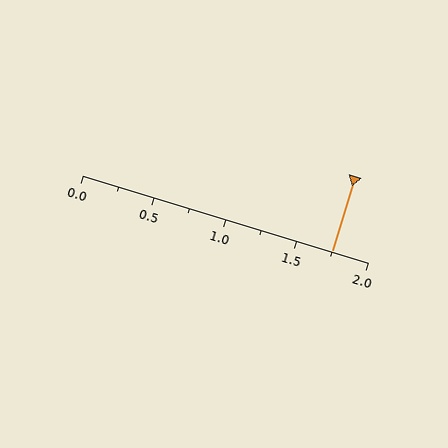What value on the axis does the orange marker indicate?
The marker indicates approximately 1.75.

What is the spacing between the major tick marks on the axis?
The major ticks are spaced 0.5 apart.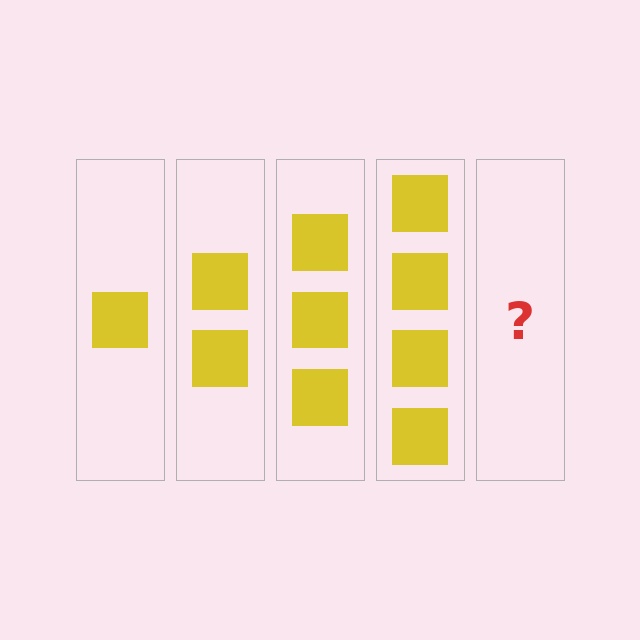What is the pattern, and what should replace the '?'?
The pattern is that each step adds one more square. The '?' should be 5 squares.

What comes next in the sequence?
The next element should be 5 squares.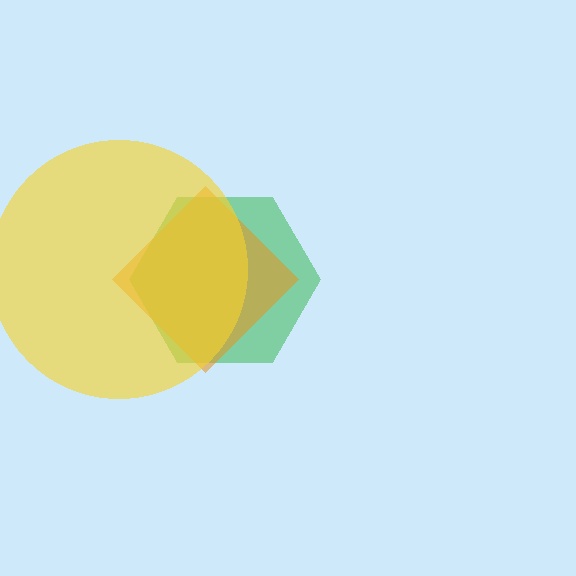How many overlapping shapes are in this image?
There are 3 overlapping shapes in the image.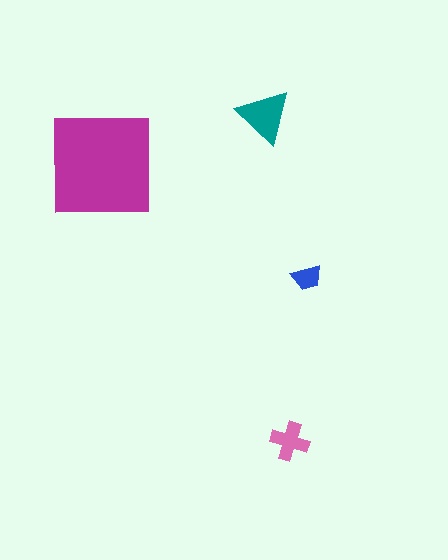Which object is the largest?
The magenta square.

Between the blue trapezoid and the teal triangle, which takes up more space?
The teal triangle.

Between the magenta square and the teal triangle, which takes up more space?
The magenta square.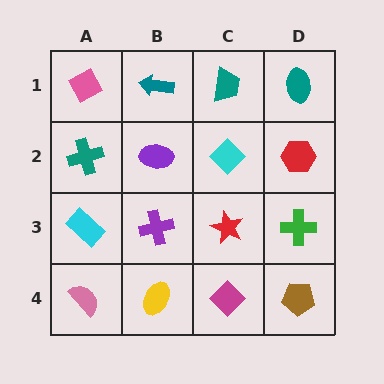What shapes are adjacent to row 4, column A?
A cyan rectangle (row 3, column A), a yellow ellipse (row 4, column B).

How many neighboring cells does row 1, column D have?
2.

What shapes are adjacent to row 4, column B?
A purple cross (row 3, column B), a pink semicircle (row 4, column A), a magenta diamond (row 4, column C).